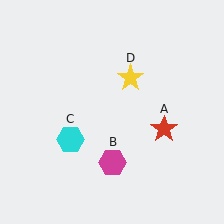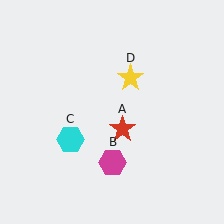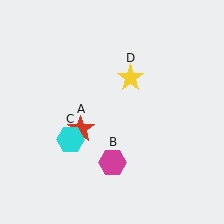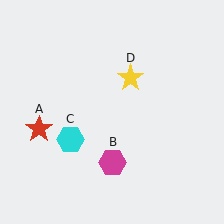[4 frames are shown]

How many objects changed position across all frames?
1 object changed position: red star (object A).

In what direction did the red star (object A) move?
The red star (object A) moved left.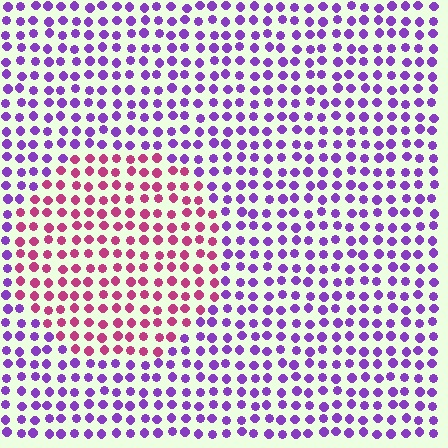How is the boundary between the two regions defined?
The boundary is defined purely by a slight shift in hue (about 54 degrees). Spacing, size, and orientation are identical on both sides.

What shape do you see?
I see a circle.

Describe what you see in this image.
The image is filled with small purple elements in a uniform arrangement. A circle-shaped region is visible where the elements are tinted to a slightly different hue, forming a subtle color boundary.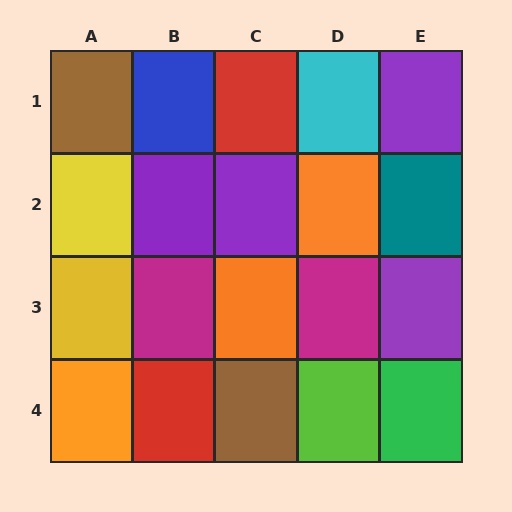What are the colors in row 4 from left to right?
Orange, red, brown, lime, green.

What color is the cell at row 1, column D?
Cyan.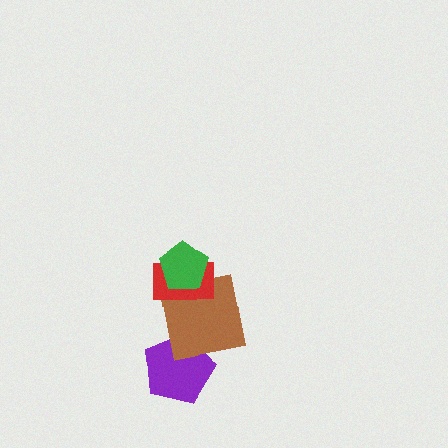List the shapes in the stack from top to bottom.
From top to bottom: the green pentagon, the red rectangle, the brown square, the purple pentagon.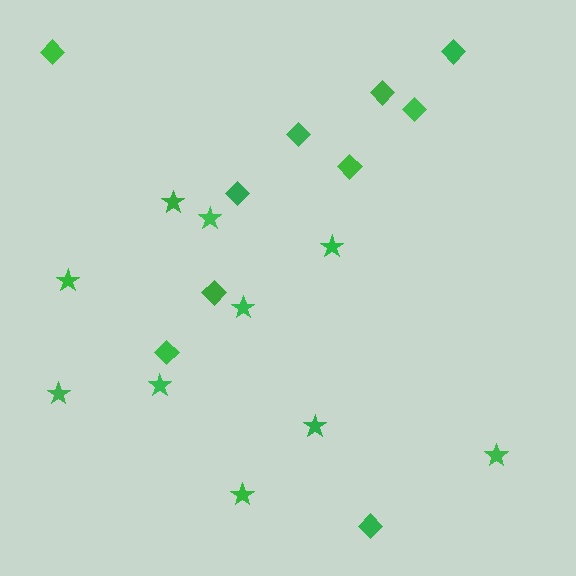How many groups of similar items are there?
There are 2 groups: one group of diamonds (10) and one group of stars (10).